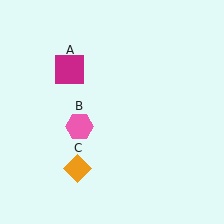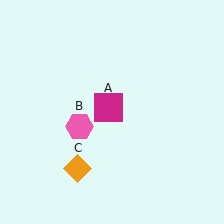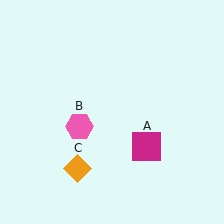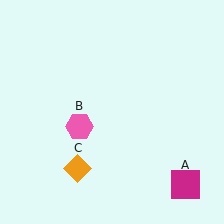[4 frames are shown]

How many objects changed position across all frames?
1 object changed position: magenta square (object A).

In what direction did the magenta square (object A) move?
The magenta square (object A) moved down and to the right.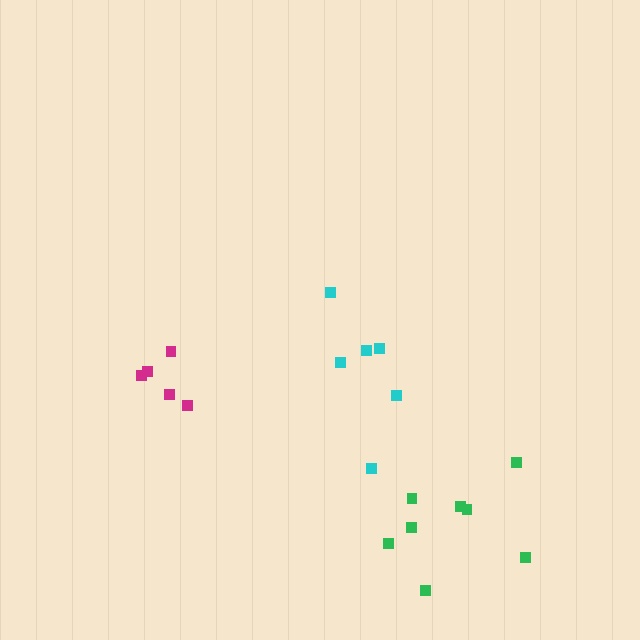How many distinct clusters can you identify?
There are 3 distinct clusters.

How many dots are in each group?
Group 1: 5 dots, Group 2: 6 dots, Group 3: 8 dots (19 total).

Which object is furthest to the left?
The magenta cluster is leftmost.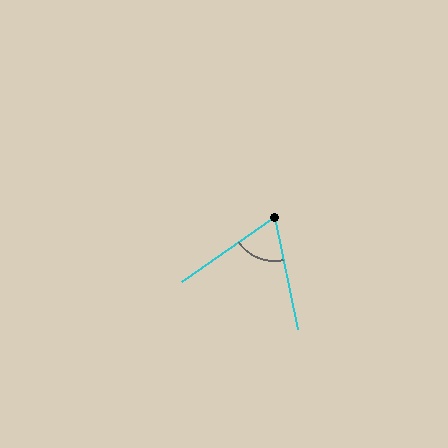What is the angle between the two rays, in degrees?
Approximately 67 degrees.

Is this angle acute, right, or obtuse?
It is acute.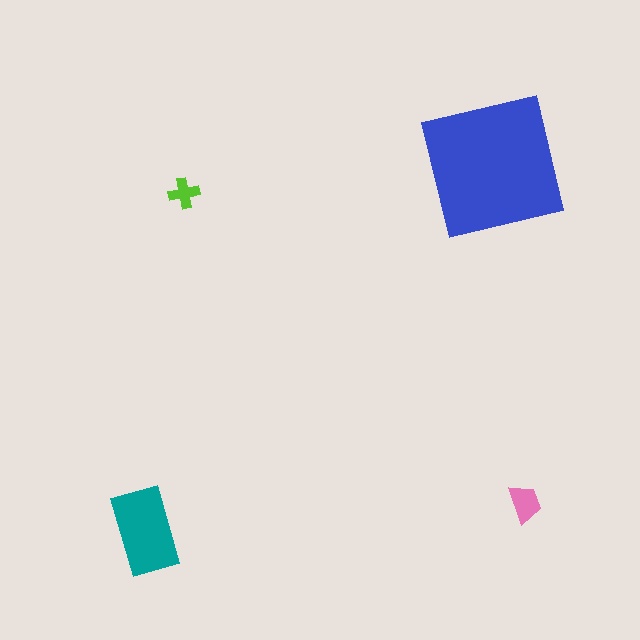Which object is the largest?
The blue square.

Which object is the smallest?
The lime cross.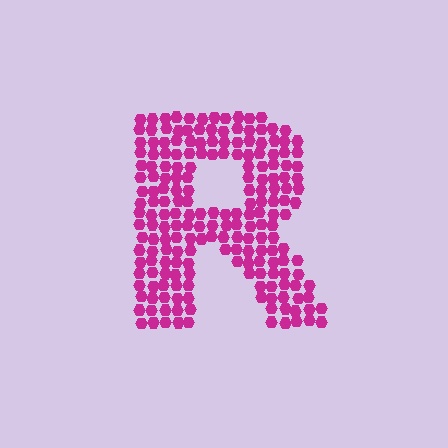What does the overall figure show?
The overall figure shows the letter R.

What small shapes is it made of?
It is made of small hexagons.